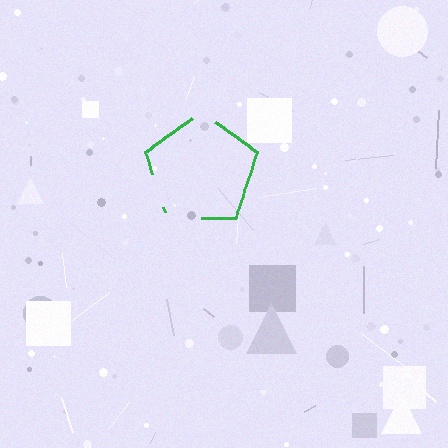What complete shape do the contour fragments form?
The contour fragments form a pentagon.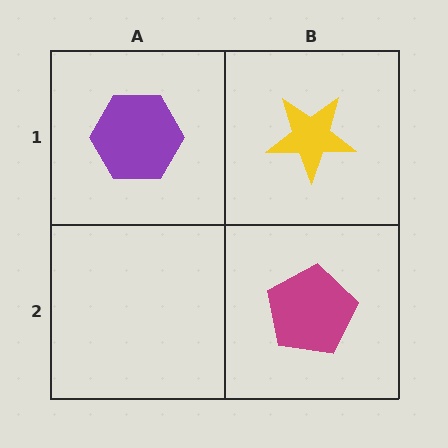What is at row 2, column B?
A magenta pentagon.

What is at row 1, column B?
A yellow star.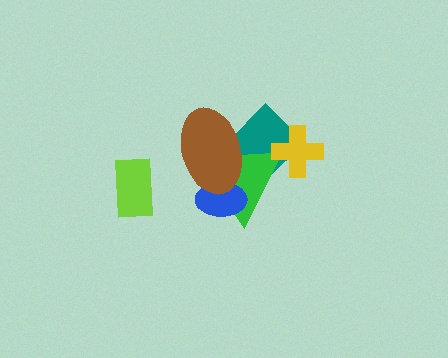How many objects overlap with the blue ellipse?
2 objects overlap with the blue ellipse.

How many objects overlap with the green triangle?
4 objects overlap with the green triangle.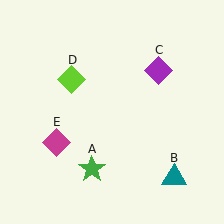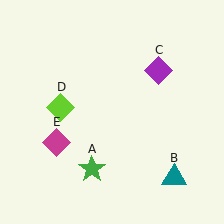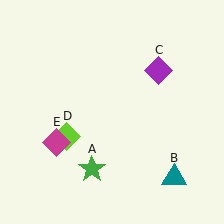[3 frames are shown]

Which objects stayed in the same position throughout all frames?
Green star (object A) and teal triangle (object B) and purple diamond (object C) and magenta diamond (object E) remained stationary.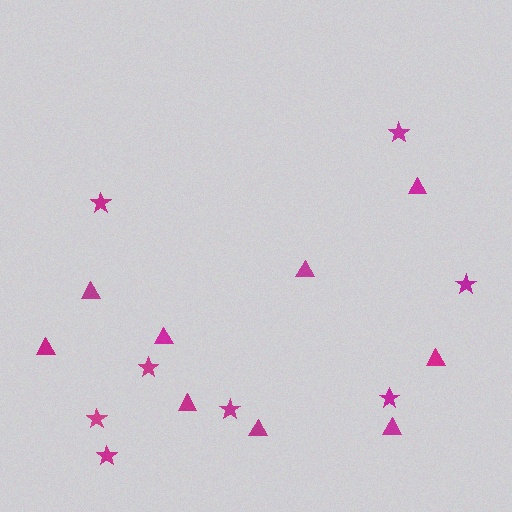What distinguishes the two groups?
There are 2 groups: one group of triangles (9) and one group of stars (8).